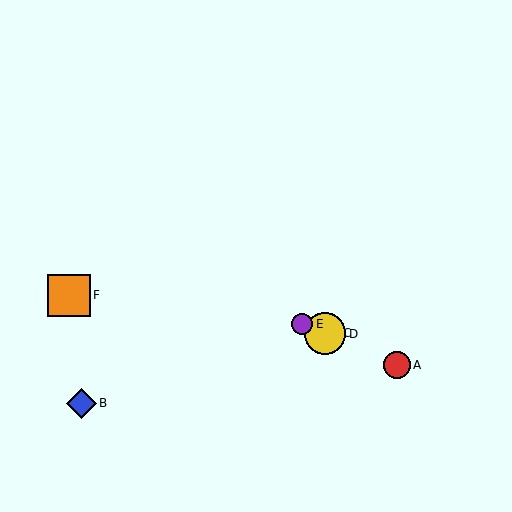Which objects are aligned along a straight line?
Objects A, C, D, E are aligned along a straight line.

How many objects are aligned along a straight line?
4 objects (A, C, D, E) are aligned along a straight line.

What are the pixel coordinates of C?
Object C is at (323, 333).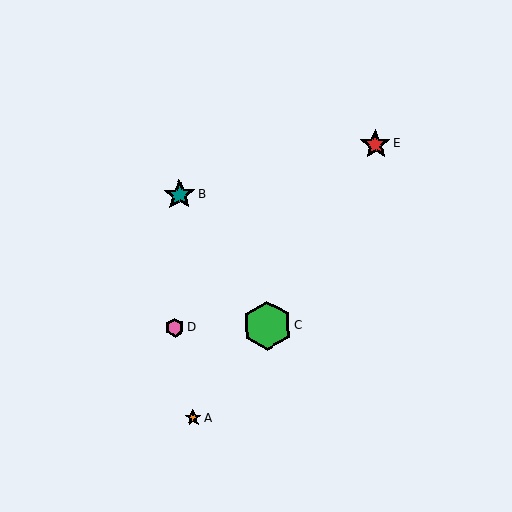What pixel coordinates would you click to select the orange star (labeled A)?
Click at (193, 418) to select the orange star A.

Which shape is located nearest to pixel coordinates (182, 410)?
The orange star (labeled A) at (193, 418) is nearest to that location.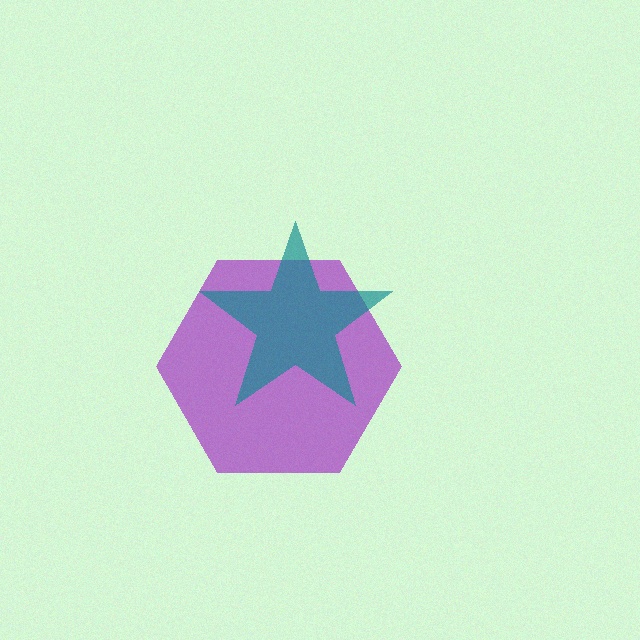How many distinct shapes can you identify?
There are 2 distinct shapes: a purple hexagon, a teal star.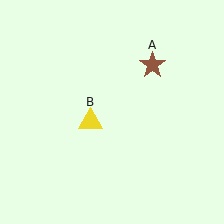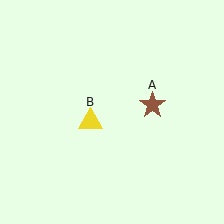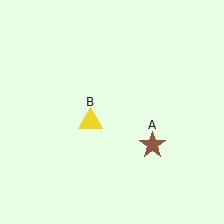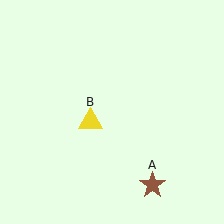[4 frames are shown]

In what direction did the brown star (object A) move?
The brown star (object A) moved down.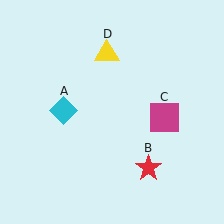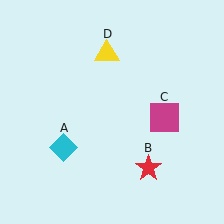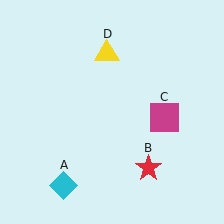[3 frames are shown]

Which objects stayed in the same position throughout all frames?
Red star (object B) and magenta square (object C) and yellow triangle (object D) remained stationary.